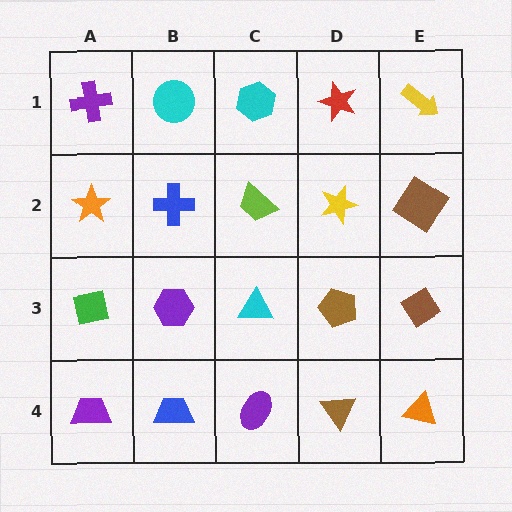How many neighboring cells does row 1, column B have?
3.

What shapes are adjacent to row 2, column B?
A cyan circle (row 1, column B), a purple hexagon (row 3, column B), an orange star (row 2, column A), a lime trapezoid (row 2, column C).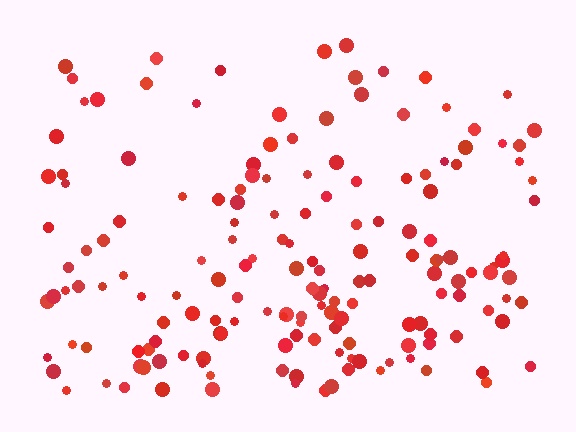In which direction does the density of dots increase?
From top to bottom, with the bottom side densest.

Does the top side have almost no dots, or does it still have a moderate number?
Still a moderate number, just noticeably fewer than the bottom.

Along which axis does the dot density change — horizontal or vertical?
Vertical.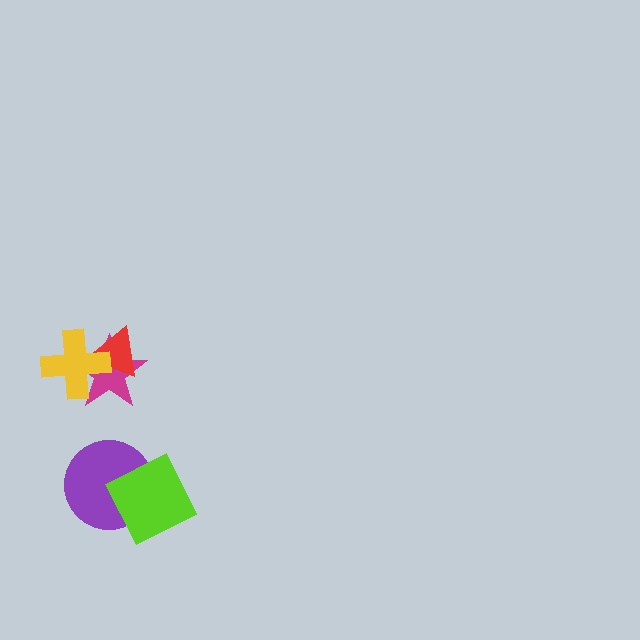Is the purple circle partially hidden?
Yes, it is partially covered by another shape.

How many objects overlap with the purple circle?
1 object overlaps with the purple circle.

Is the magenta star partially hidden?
Yes, it is partially covered by another shape.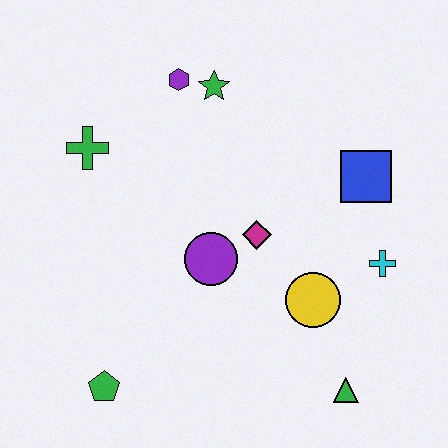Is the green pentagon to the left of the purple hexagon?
Yes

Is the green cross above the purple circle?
Yes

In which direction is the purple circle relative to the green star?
The purple circle is below the green star.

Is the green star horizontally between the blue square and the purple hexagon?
Yes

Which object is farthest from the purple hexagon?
The green triangle is farthest from the purple hexagon.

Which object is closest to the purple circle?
The magenta diamond is closest to the purple circle.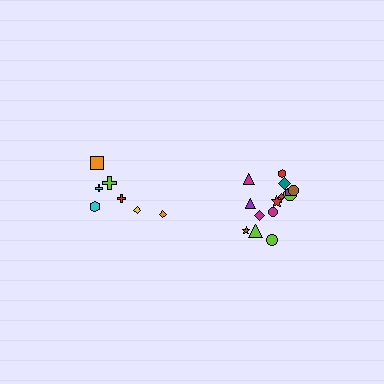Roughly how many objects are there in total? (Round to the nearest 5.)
Roughly 20 objects in total.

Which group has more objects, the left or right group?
The right group.